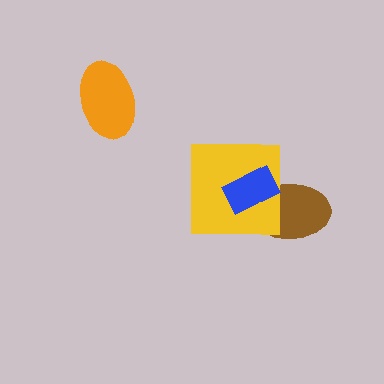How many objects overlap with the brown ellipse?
2 objects overlap with the brown ellipse.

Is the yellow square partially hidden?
Yes, it is partially covered by another shape.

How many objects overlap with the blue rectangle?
2 objects overlap with the blue rectangle.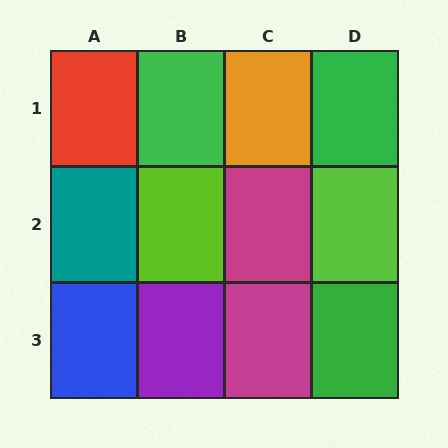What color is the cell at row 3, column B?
Purple.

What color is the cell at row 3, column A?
Blue.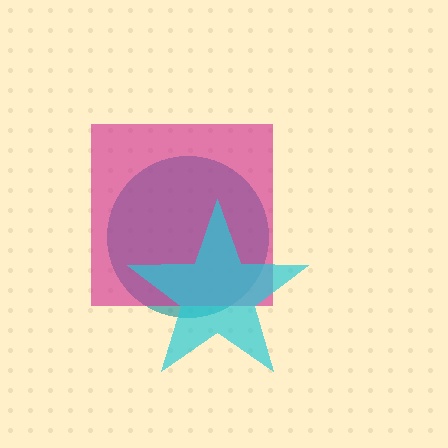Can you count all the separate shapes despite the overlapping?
Yes, there are 3 separate shapes.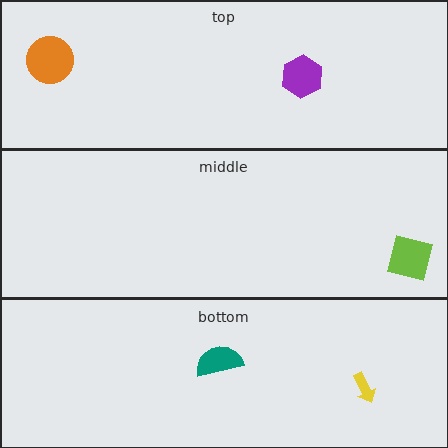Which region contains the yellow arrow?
The bottom region.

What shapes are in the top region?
The orange circle, the purple hexagon.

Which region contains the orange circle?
The top region.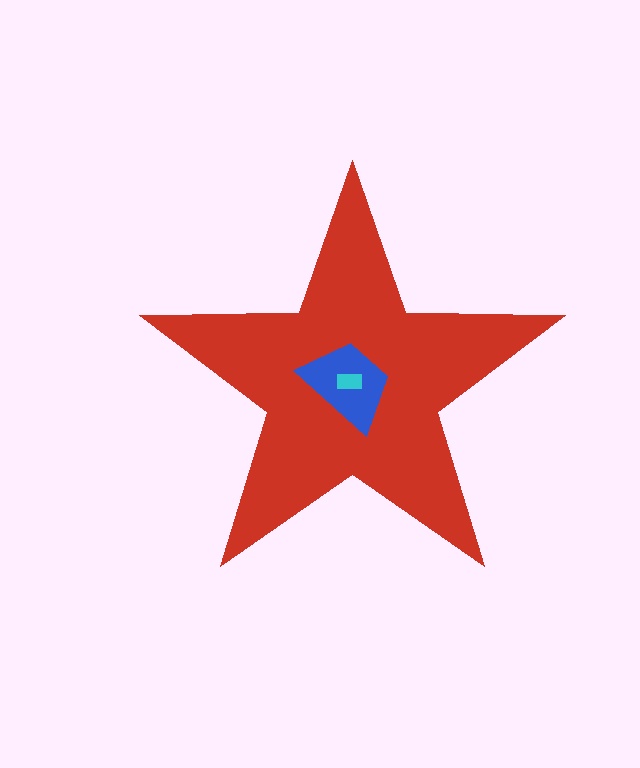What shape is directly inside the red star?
The blue trapezoid.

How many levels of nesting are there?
3.